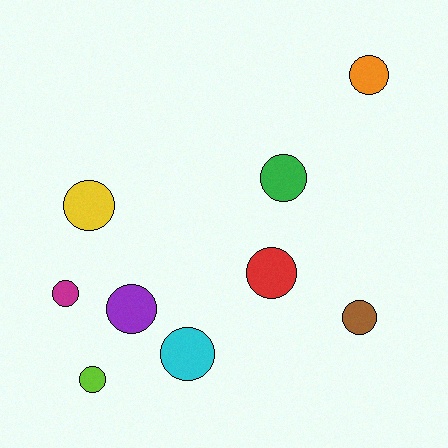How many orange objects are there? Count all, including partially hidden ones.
There is 1 orange object.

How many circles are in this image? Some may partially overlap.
There are 9 circles.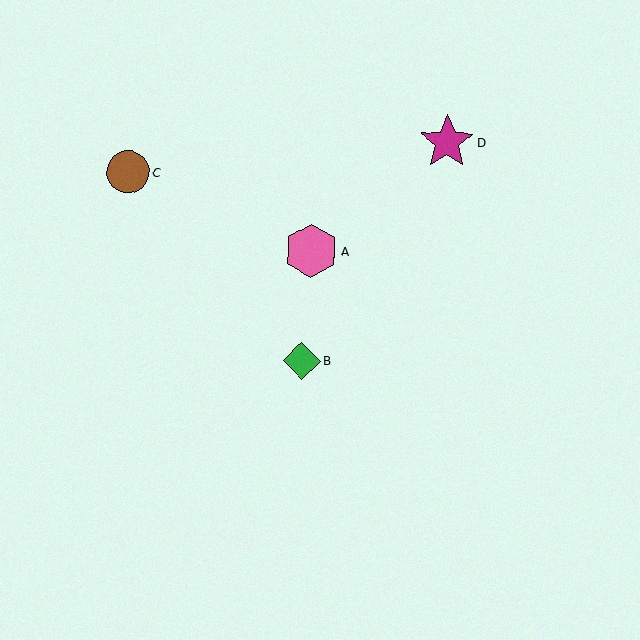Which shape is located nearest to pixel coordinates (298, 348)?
The green diamond (labeled B) at (302, 361) is nearest to that location.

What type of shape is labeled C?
Shape C is a brown circle.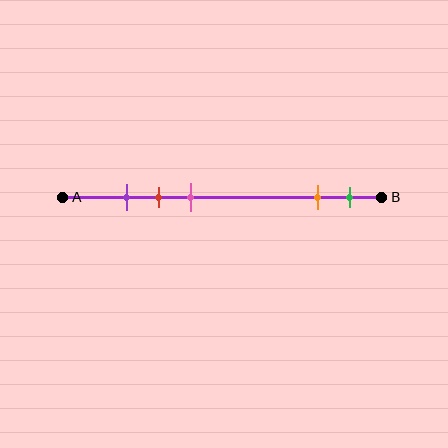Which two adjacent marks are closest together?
The purple and red marks are the closest adjacent pair.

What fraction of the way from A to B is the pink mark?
The pink mark is approximately 40% (0.4) of the way from A to B.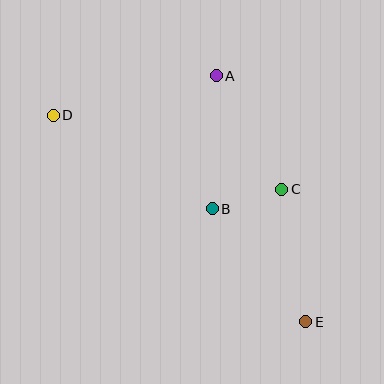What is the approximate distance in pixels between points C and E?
The distance between C and E is approximately 135 pixels.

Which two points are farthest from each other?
Points D and E are farthest from each other.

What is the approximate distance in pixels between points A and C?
The distance between A and C is approximately 131 pixels.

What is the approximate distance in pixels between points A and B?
The distance between A and B is approximately 133 pixels.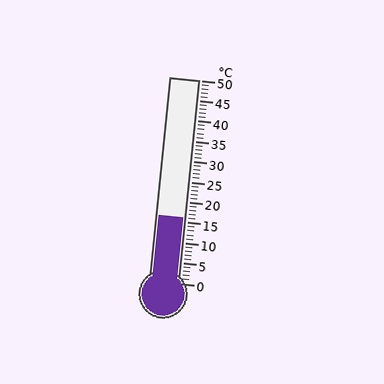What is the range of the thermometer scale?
The thermometer scale ranges from 0°C to 50°C.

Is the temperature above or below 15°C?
The temperature is above 15°C.